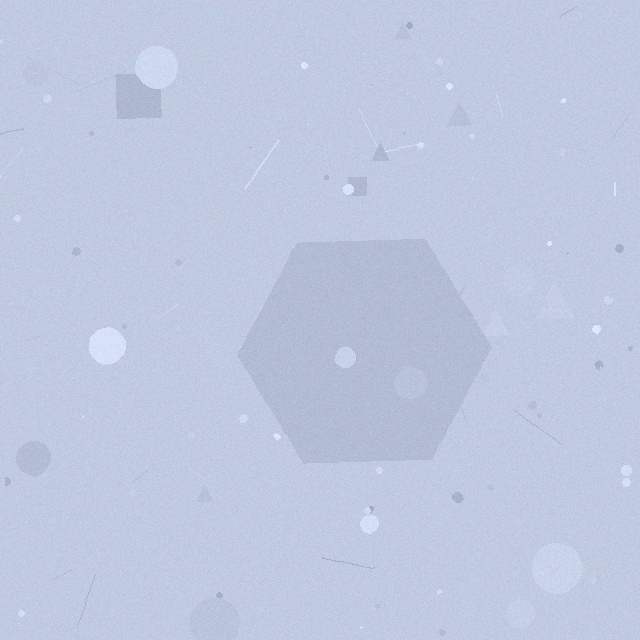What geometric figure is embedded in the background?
A hexagon is embedded in the background.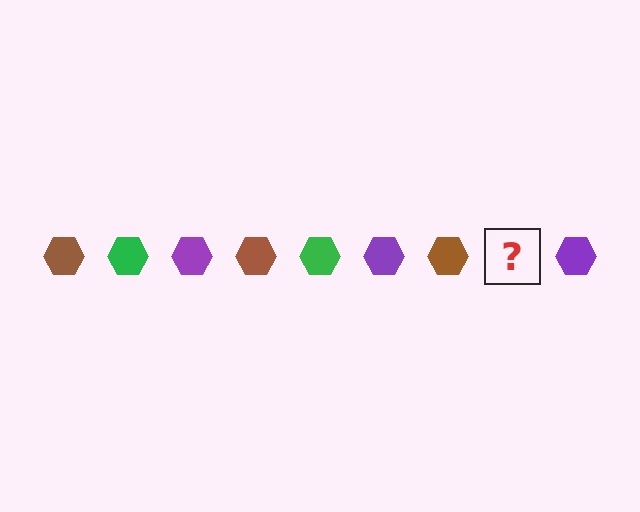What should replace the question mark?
The question mark should be replaced with a green hexagon.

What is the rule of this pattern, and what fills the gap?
The rule is that the pattern cycles through brown, green, purple hexagons. The gap should be filled with a green hexagon.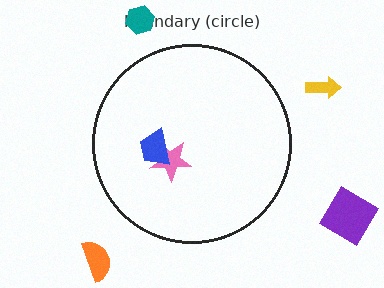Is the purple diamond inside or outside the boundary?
Outside.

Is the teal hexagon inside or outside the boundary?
Outside.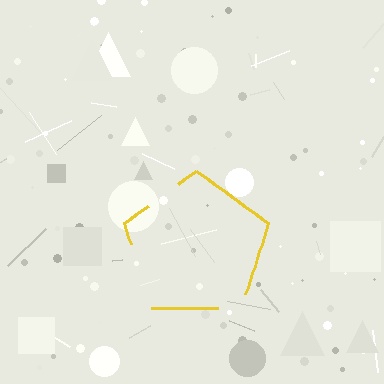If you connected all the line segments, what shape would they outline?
They would outline a pentagon.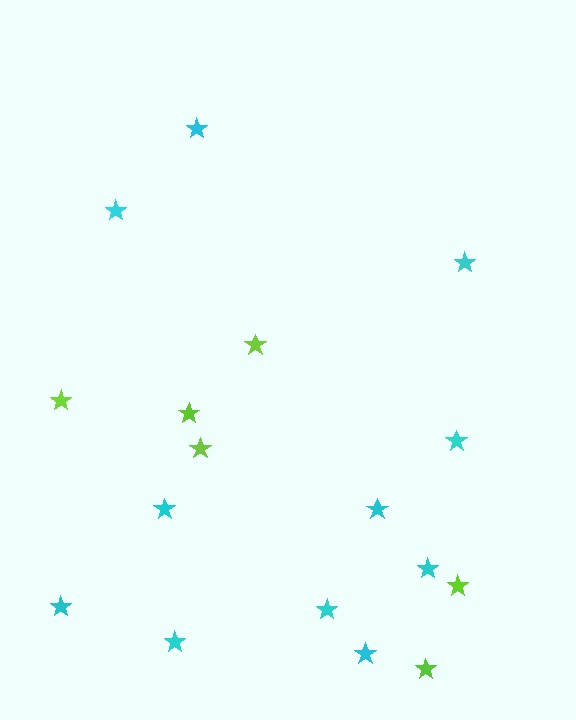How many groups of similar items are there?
There are 2 groups: one group of cyan stars (11) and one group of lime stars (6).